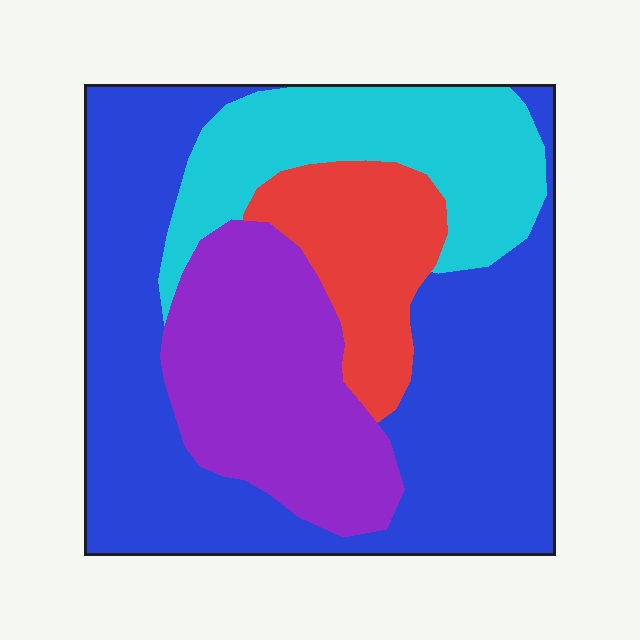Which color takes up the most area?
Blue, at roughly 45%.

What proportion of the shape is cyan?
Cyan covers 19% of the shape.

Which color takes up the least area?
Red, at roughly 10%.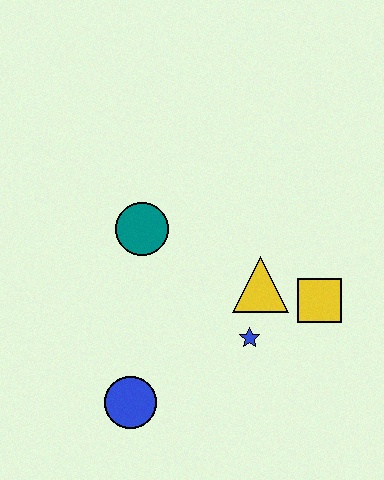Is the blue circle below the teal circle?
Yes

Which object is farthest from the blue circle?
The yellow square is farthest from the blue circle.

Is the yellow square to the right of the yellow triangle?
Yes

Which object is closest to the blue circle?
The blue star is closest to the blue circle.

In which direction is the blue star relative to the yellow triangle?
The blue star is below the yellow triangle.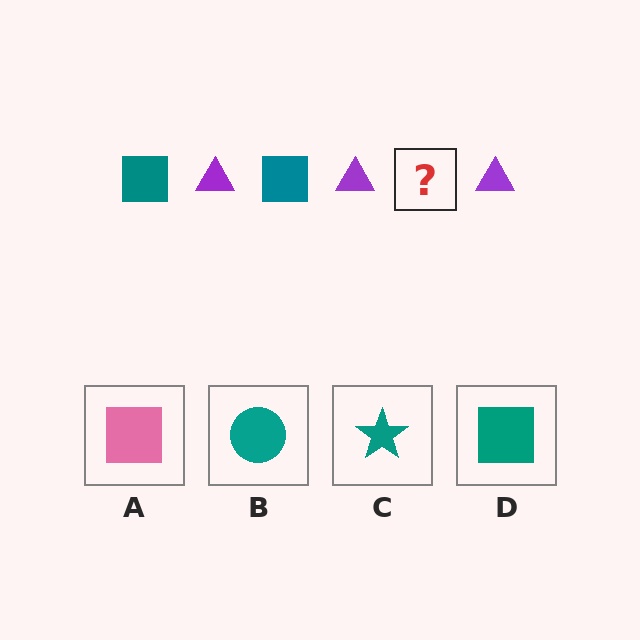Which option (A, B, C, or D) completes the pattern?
D.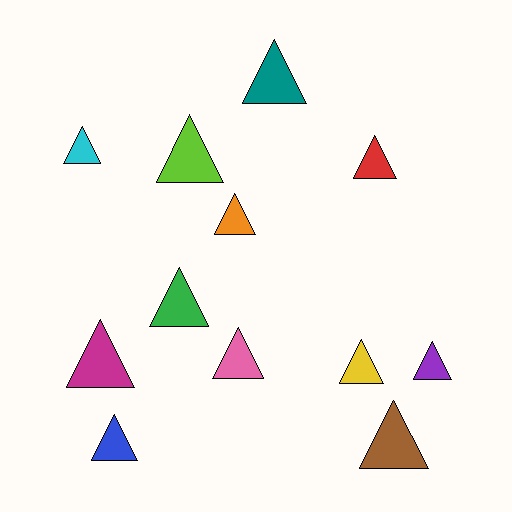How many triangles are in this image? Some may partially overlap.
There are 12 triangles.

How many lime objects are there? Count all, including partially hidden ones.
There is 1 lime object.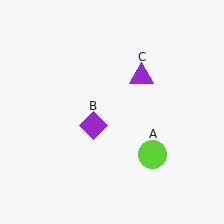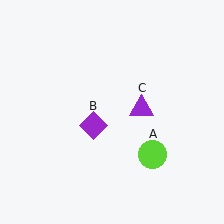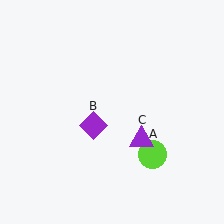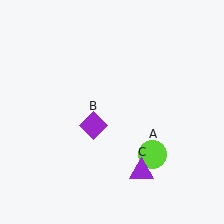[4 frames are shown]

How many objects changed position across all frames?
1 object changed position: purple triangle (object C).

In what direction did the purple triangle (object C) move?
The purple triangle (object C) moved down.